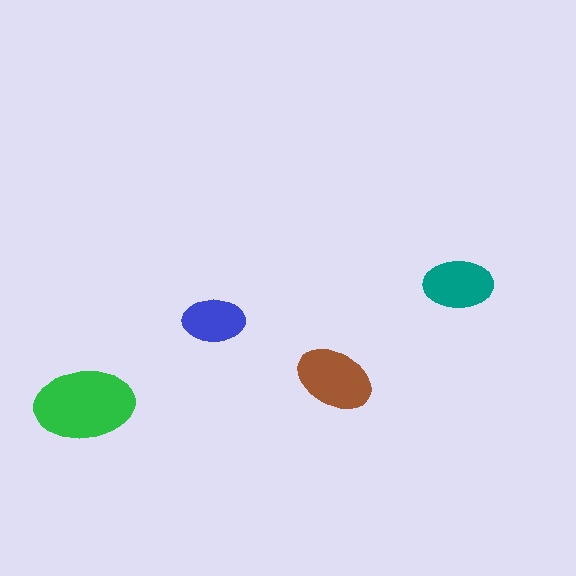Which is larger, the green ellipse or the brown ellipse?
The green one.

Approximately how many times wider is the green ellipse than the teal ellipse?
About 1.5 times wider.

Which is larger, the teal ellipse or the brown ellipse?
The brown one.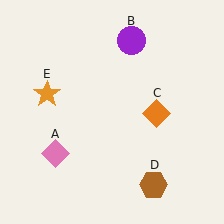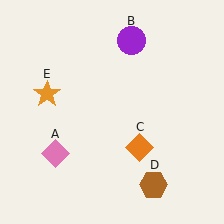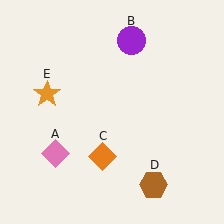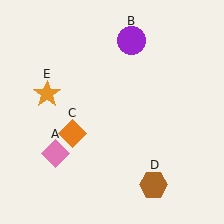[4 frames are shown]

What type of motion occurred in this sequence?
The orange diamond (object C) rotated clockwise around the center of the scene.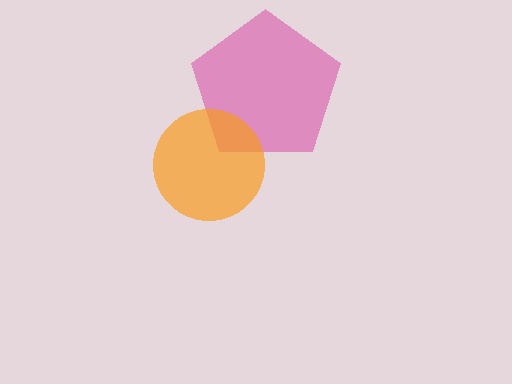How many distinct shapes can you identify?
There are 2 distinct shapes: a magenta pentagon, an orange circle.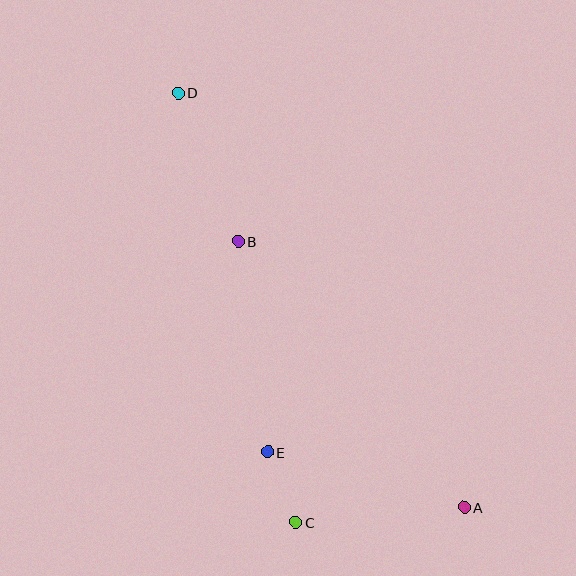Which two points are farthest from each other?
Points A and D are farthest from each other.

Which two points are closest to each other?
Points C and E are closest to each other.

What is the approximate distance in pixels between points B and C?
The distance between B and C is approximately 287 pixels.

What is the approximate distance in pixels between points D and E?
The distance between D and E is approximately 370 pixels.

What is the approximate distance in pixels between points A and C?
The distance between A and C is approximately 169 pixels.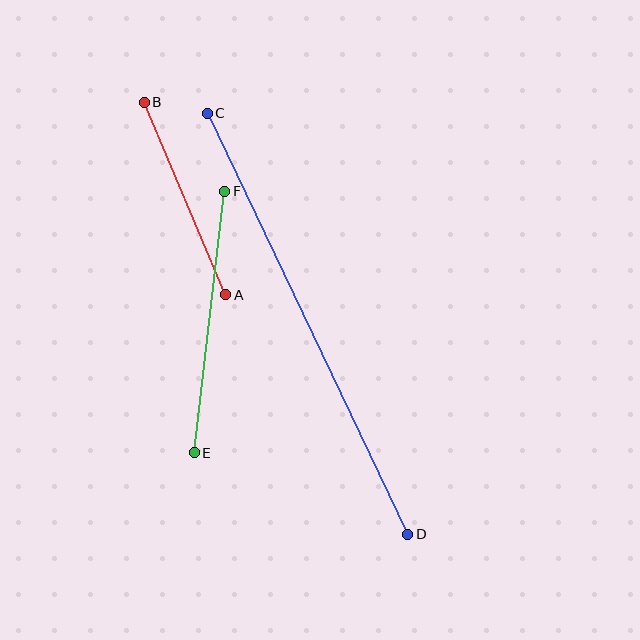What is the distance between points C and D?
The distance is approximately 466 pixels.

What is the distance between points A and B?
The distance is approximately 209 pixels.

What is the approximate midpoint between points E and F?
The midpoint is at approximately (209, 322) pixels.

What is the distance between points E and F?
The distance is approximately 264 pixels.